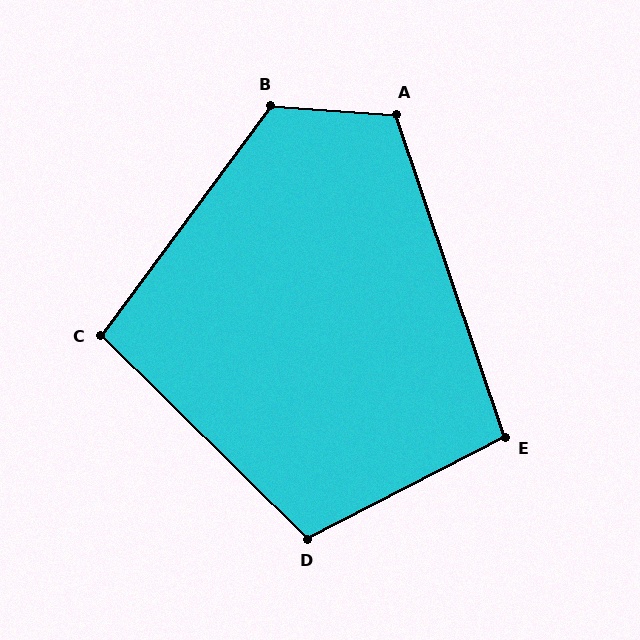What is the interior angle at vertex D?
Approximately 108 degrees (obtuse).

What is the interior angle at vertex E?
Approximately 99 degrees (obtuse).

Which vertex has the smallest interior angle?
C, at approximately 98 degrees.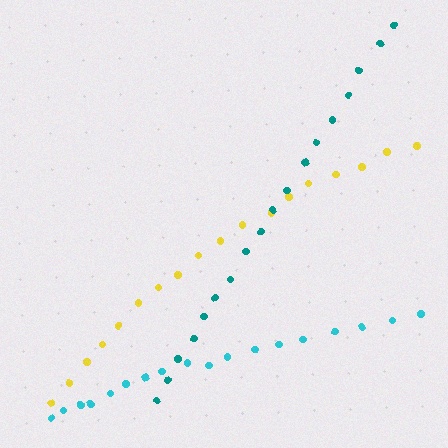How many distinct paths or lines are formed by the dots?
There are 3 distinct paths.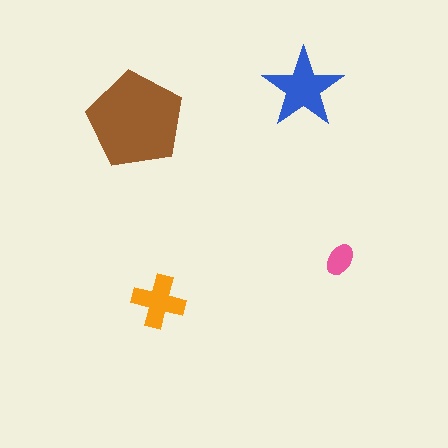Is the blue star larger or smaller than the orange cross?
Larger.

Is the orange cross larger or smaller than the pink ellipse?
Larger.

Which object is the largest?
The brown pentagon.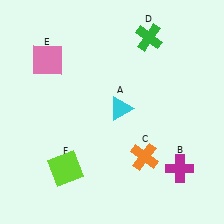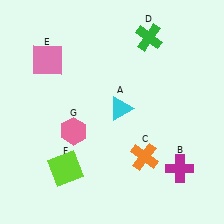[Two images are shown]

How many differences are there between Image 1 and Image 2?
There is 1 difference between the two images.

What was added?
A pink hexagon (G) was added in Image 2.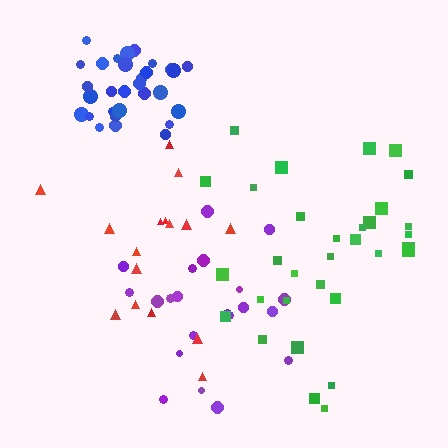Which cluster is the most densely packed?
Blue.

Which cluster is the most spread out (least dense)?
Red.